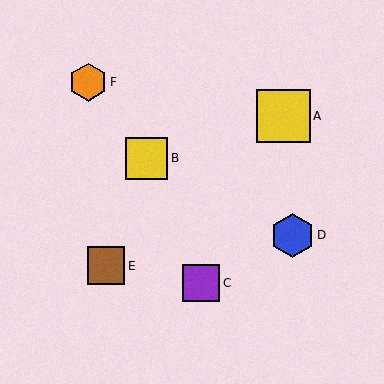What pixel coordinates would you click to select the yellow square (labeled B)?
Click at (147, 158) to select the yellow square B.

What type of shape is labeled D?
Shape D is a blue hexagon.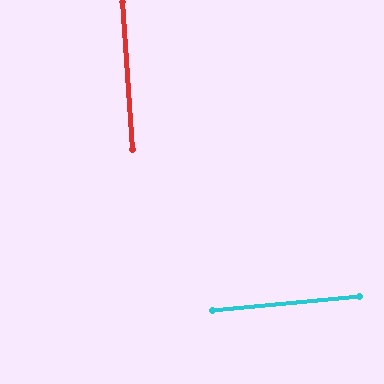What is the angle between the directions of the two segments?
Approximately 88 degrees.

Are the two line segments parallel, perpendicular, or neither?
Perpendicular — they meet at approximately 88°.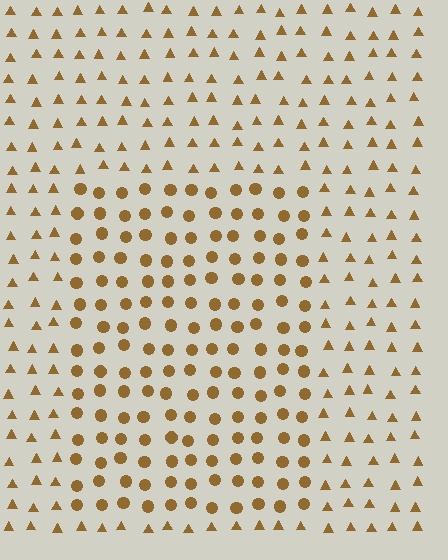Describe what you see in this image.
The image is filled with small brown elements arranged in a uniform grid. A rectangle-shaped region contains circles, while the surrounding area contains triangles. The boundary is defined purely by the change in element shape.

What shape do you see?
I see a rectangle.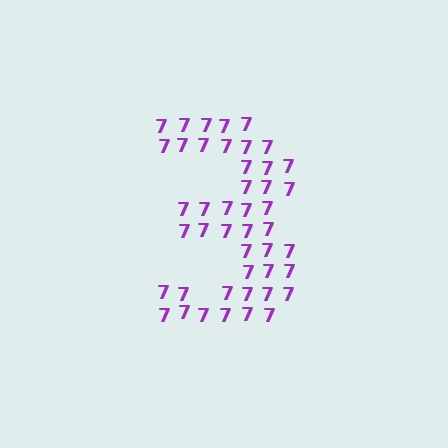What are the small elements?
The small elements are digit 7's.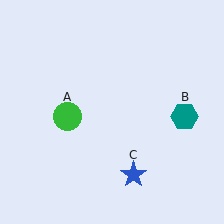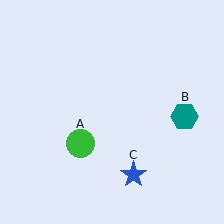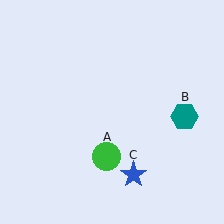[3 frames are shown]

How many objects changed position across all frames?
1 object changed position: green circle (object A).